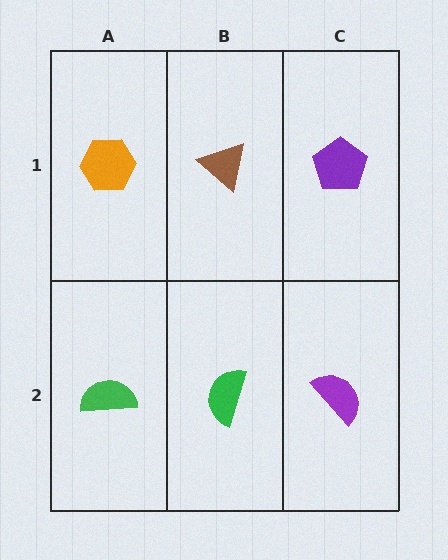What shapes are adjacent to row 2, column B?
A brown triangle (row 1, column B), a green semicircle (row 2, column A), a purple semicircle (row 2, column C).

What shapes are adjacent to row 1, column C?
A purple semicircle (row 2, column C), a brown triangle (row 1, column B).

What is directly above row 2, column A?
An orange hexagon.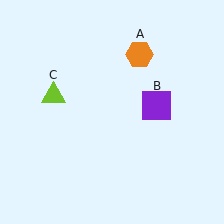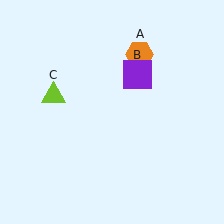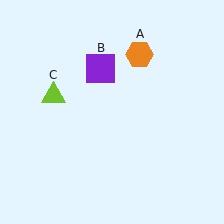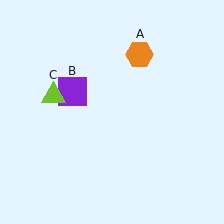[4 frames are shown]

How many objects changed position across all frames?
1 object changed position: purple square (object B).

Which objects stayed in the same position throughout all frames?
Orange hexagon (object A) and lime triangle (object C) remained stationary.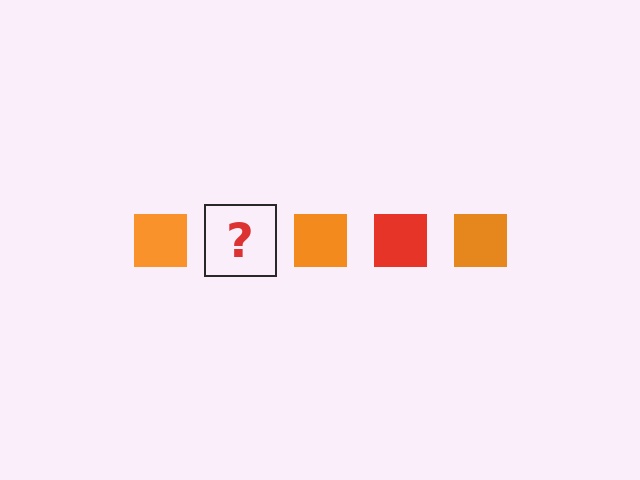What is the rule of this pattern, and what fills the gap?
The rule is that the pattern cycles through orange, red squares. The gap should be filled with a red square.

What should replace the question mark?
The question mark should be replaced with a red square.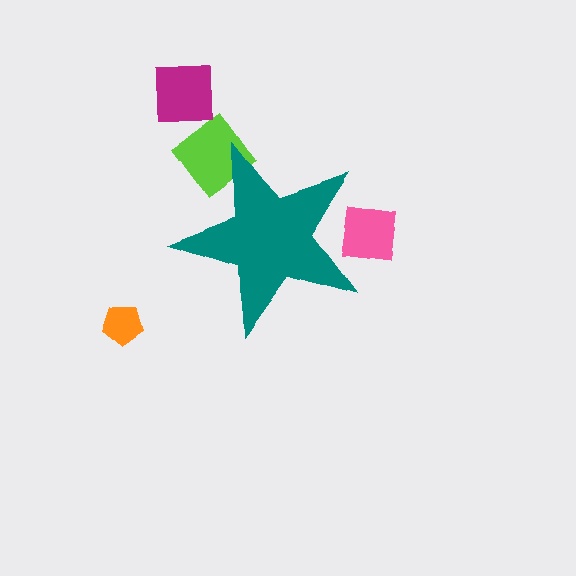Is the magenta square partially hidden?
No, the magenta square is fully visible.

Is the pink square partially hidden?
Yes, the pink square is partially hidden behind the teal star.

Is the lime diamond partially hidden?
Yes, the lime diamond is partially hidden behind the teal star.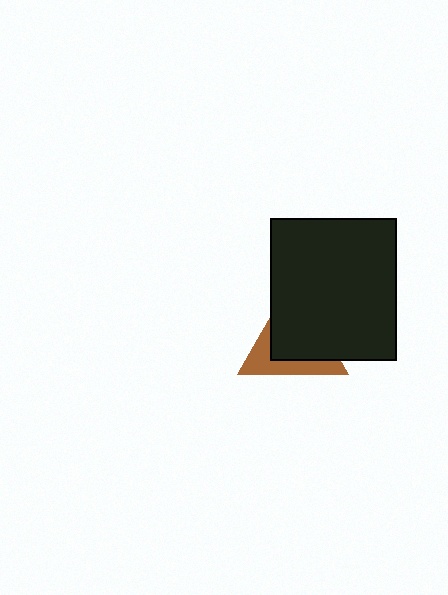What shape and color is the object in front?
The object in front is a black rectangle.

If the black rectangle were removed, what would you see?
You would see the complete brown triangle.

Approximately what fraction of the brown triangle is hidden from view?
Roughly 63% of the brown triangle is hidden behind the black rectangle.